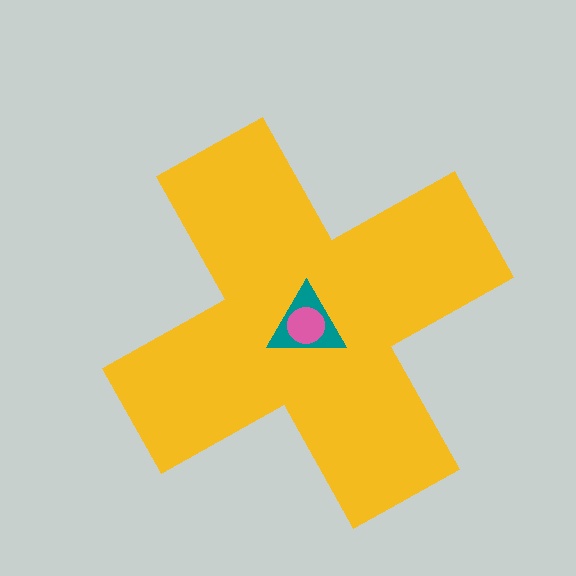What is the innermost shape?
The pink circle.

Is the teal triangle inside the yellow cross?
Yes.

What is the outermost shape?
The yellow cross.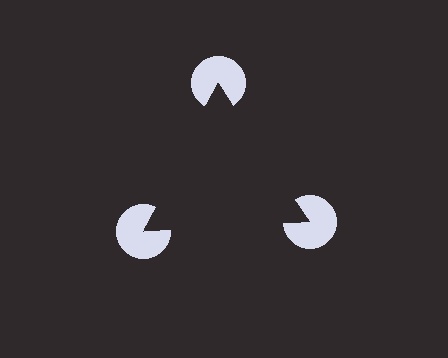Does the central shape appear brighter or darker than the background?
It typically appears slightly darker than the background, even though no actual brightness change is drawn.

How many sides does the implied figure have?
3 sides.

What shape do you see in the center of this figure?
An illusory triangle — its edges are inferred from the aligned wedge cuts in the pac-man discs, not physically drawn.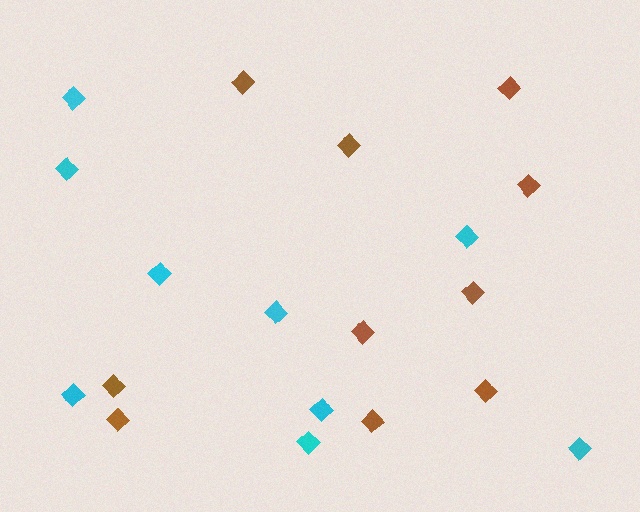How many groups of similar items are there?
There are 2 groups: one group of brown diamonds (10) and one group of cyan diamonds (9).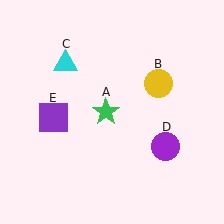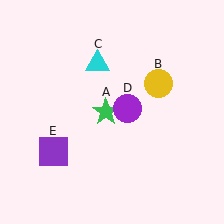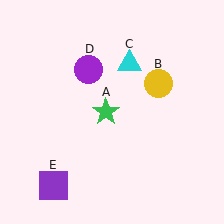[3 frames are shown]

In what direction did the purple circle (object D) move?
The purple circle (object D) moved up and to the left.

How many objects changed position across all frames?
3 objects changed position: cyan triangle (object C), purple circle (object D), purple square (object E).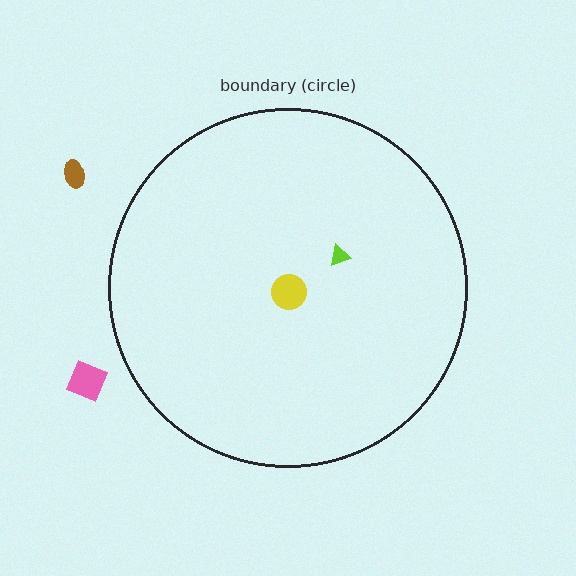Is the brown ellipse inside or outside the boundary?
Outside.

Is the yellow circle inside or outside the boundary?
Inside.